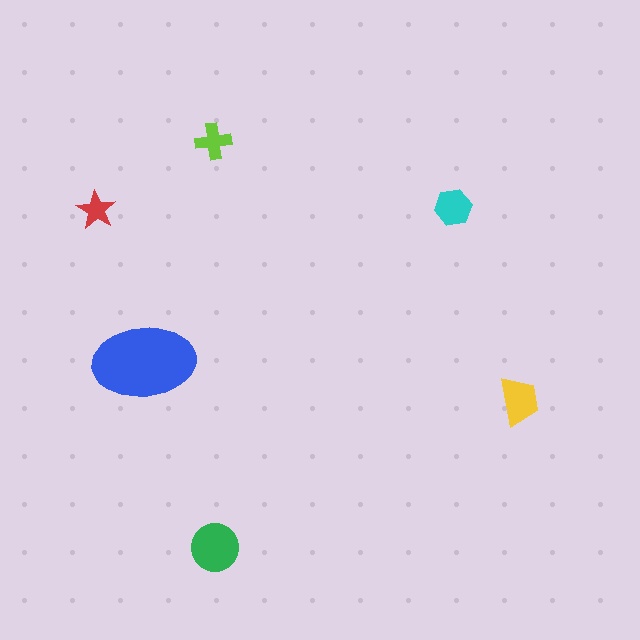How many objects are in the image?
There are 6 objects in the image.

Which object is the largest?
The blue ellipse.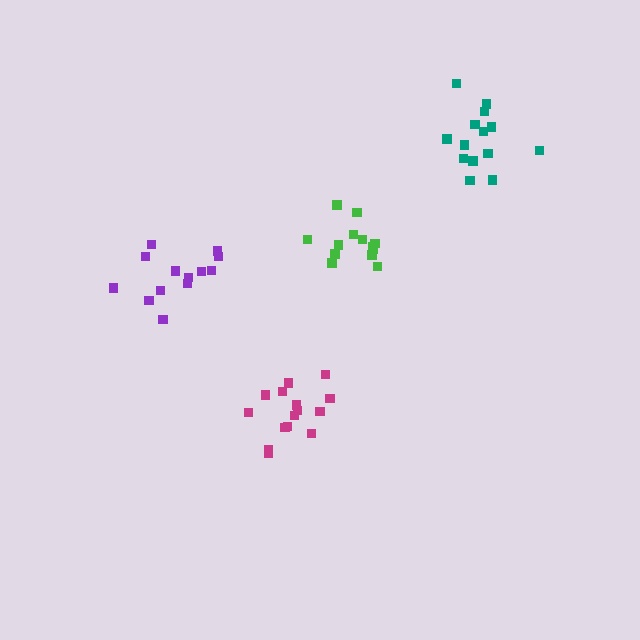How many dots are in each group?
Group 1: 14 dots, Group 2: 15 dots, Group 3: 13 dots, Group 4: 13 dots (55 total).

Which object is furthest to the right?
The teal cluster is rightmost.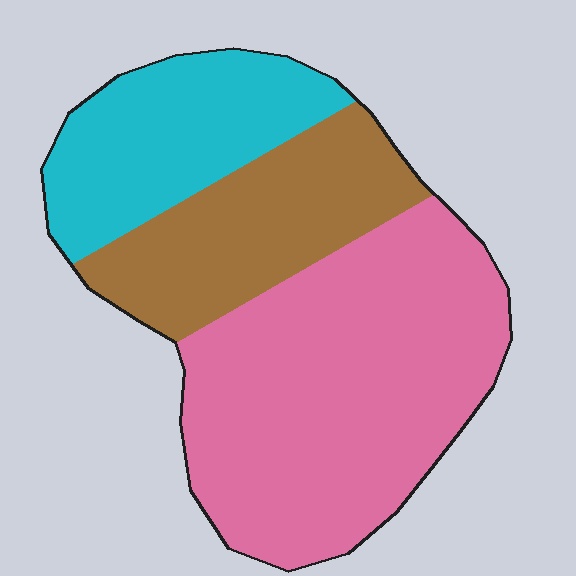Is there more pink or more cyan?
Pink.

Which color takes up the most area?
Pink, at roughly 50%.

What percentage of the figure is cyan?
Cyan takes up between a sixth and a third of the figure.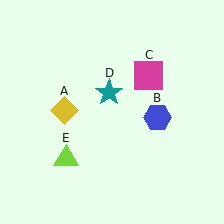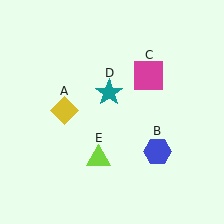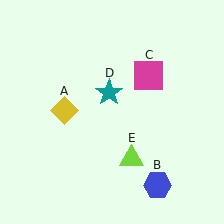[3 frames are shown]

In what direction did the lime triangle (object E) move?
The lime triangle (object E) moved right.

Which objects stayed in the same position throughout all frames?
Yellow diamond (object A) and magenta square (object C) and teal star (object D) remained stationary.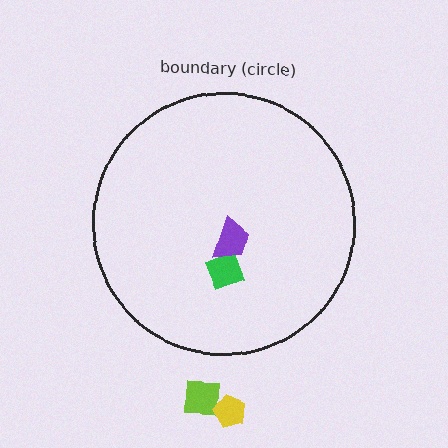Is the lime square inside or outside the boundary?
Outside.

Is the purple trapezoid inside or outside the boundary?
Inside.